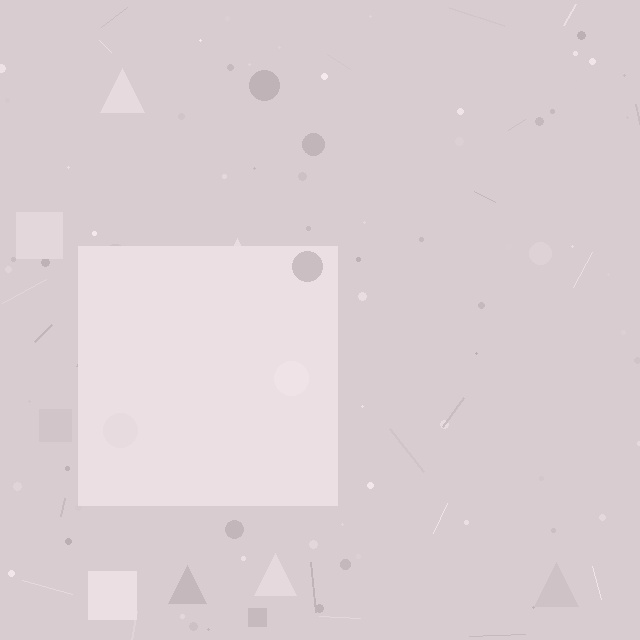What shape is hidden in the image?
A square is hidden in the image.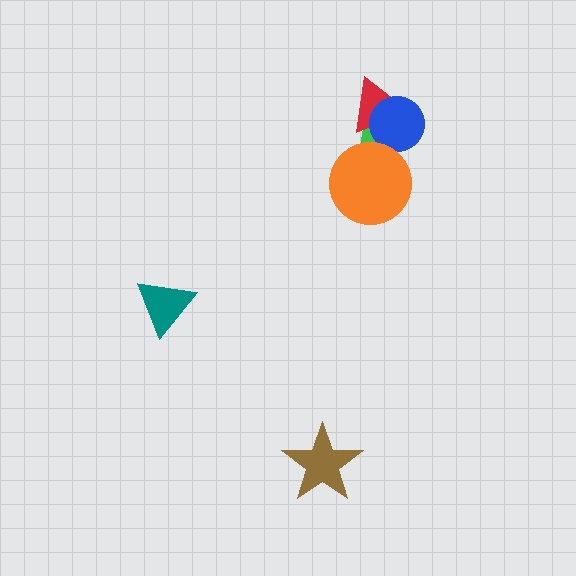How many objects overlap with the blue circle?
2 objects overlap with the blue circle.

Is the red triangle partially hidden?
Yes, it is partially covered by another shape.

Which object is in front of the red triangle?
The blue circle is in front of the red triangle.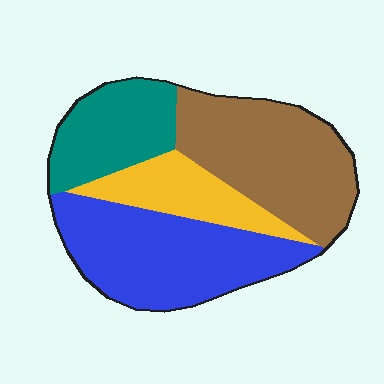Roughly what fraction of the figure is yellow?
Yellow covers 15% of the figure.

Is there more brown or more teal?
Brown.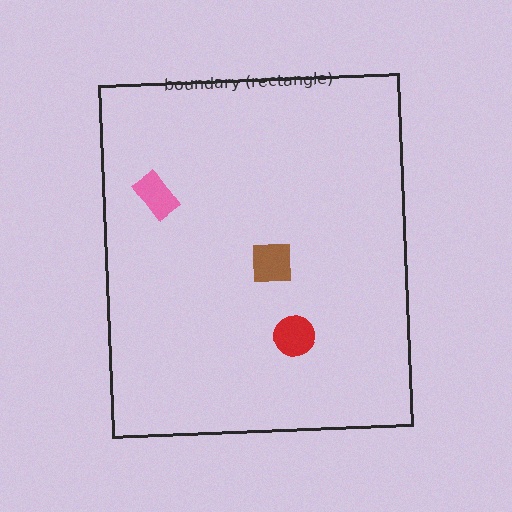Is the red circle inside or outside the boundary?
Inside.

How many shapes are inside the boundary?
3 inside, 0 outside.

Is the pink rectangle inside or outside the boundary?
Inside.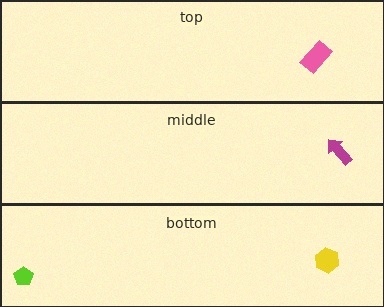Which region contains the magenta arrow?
The middle region.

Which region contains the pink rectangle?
The top region.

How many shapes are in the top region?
1.